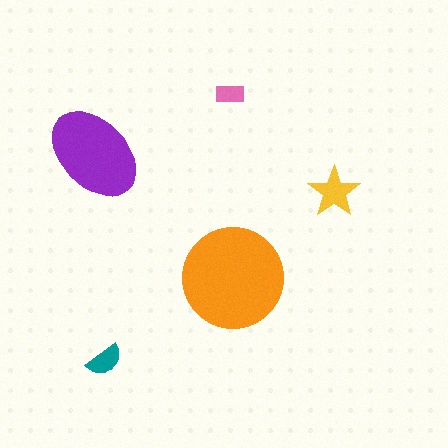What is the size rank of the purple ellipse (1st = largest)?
2nd.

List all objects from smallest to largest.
The pink rectangle, the teal semicircle, the yellow star, the purple ellipse, the orange circle.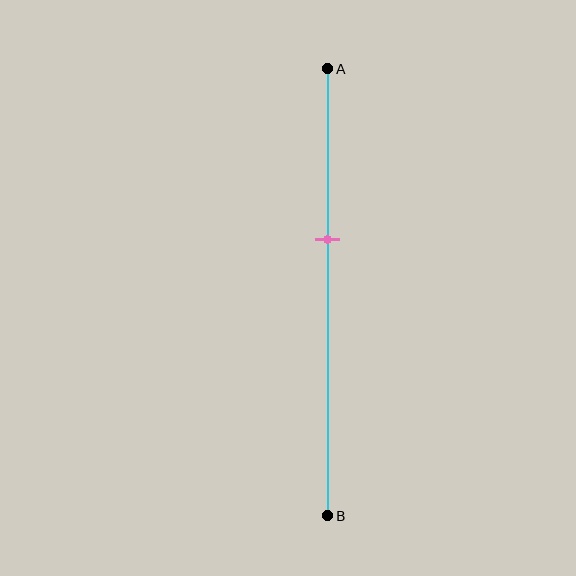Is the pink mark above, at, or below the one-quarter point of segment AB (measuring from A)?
The pink mark is below the one-quarter point of segment AB.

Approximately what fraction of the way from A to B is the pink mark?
The pink mark is approximately 40% of the way from A to B.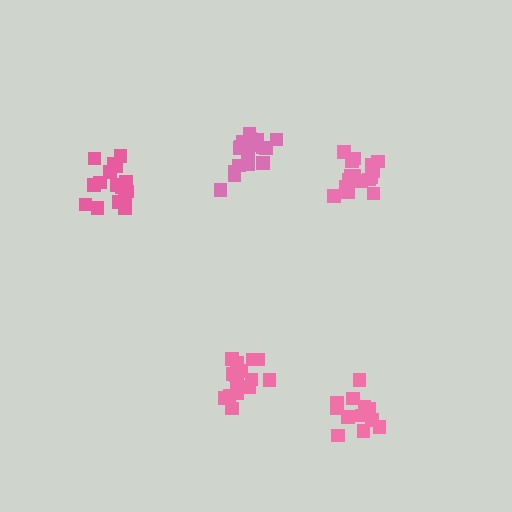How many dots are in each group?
Group 1: 17 dots, Group 2: 15 dots, Group 3: 19 dots, Group 4: 13 dots, Group 5: 16 dots (80 total).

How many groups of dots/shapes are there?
There are 5 groups.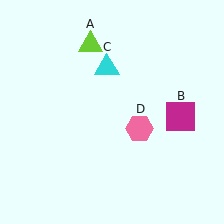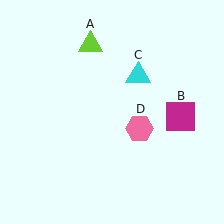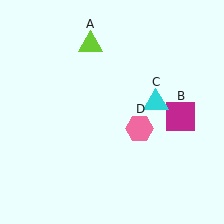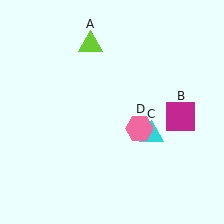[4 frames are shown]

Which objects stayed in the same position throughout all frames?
Lime triangle (object A) and magenta square (object B) and pink hexagon (object D) remained stationary.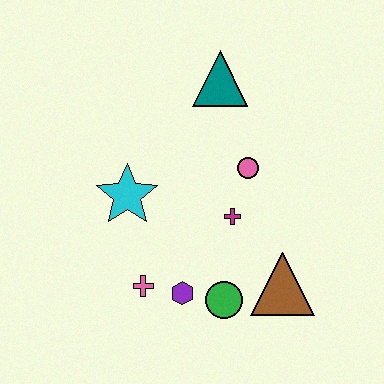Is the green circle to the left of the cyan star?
No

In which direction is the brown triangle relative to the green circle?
The brown triangle is to the right of the green circle.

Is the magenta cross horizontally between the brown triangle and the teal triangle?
Yes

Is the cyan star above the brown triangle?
Yes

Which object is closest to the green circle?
The purple hexagon is closest to the green circle.